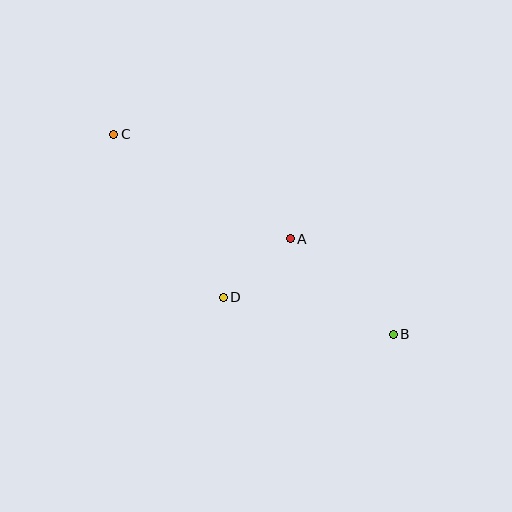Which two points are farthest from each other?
Points B and C are farthest from each other.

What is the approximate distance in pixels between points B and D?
The distance between B and D is approximately 174 pixels.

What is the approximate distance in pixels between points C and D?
The distance between C and D is approximately 197 pixels.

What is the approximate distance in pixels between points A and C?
The distance between A and C is approximately 205 pixels.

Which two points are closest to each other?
Points A and D are closest to each other.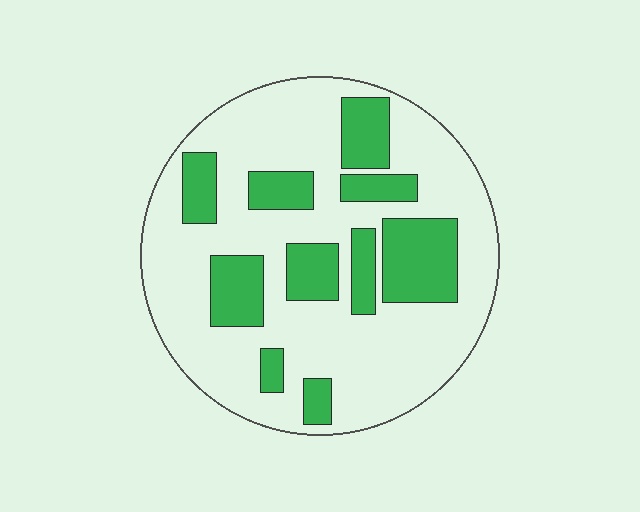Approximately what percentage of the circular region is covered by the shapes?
Approximately 30%.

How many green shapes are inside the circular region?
10.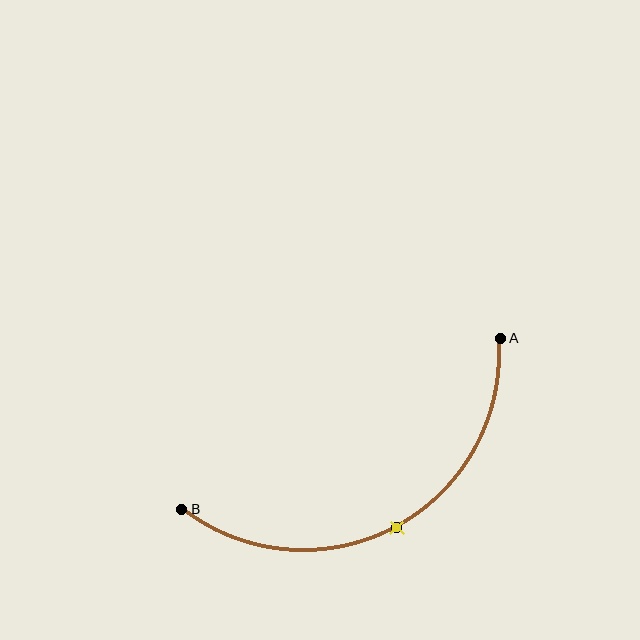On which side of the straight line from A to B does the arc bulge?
The arc bulges below the straight line connecting A and B.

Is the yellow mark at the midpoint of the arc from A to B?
Yes. The yellow mark lies on the arc at equal arc-length from both A and B — it is the arc midpoint.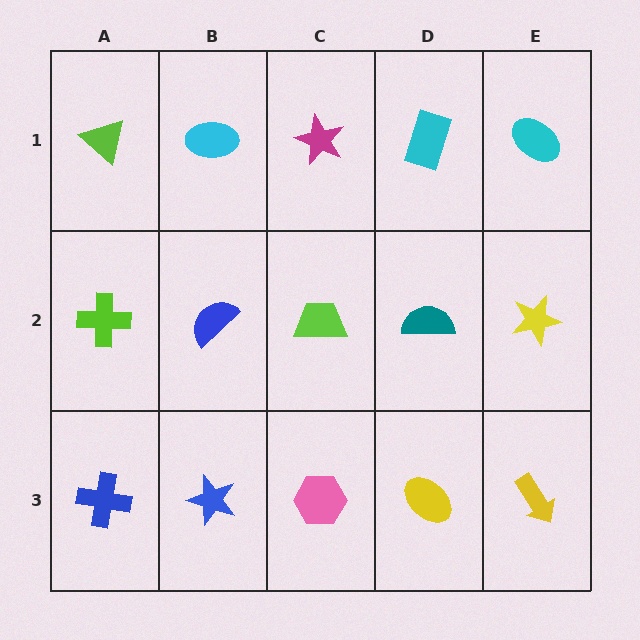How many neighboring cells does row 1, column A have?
2.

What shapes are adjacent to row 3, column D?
A teal semicircle (row 2, column D), a pink hexagon (row 3, column C), a yellow arrow (row 3, column E).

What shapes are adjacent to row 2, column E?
A cyan ellipse (row 1, column E), a yellow arrow (row 3, column E), a teal semicircle (row 2, column D).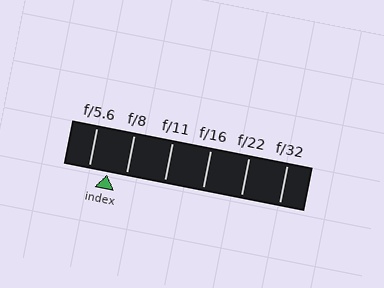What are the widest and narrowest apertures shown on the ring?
The widest aperture shown is f/5.6 and the narrowest is f/32.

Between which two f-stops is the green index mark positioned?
The index mark is between f/5.6 and f/8.